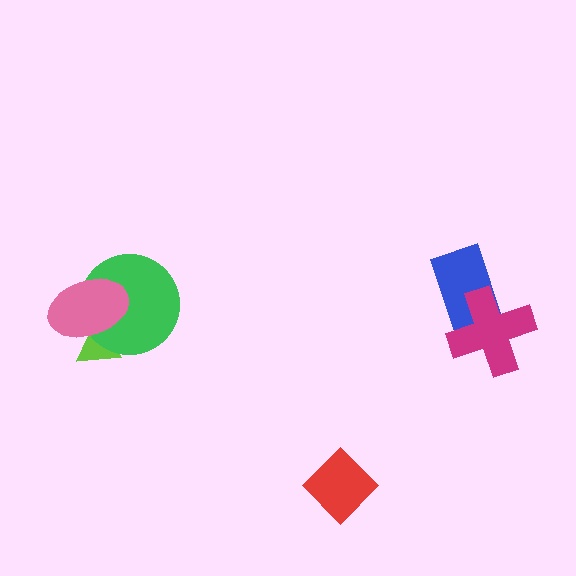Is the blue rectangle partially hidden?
Yes, it is partially covered by another shape.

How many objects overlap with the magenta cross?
1 object overlaps with the magenta cross.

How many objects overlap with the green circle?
2 objects overlap with the green circle.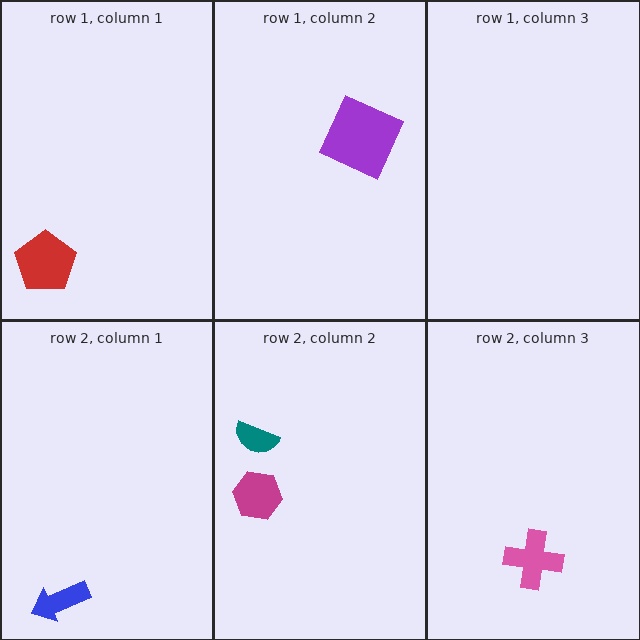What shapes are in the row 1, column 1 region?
The red pentagon.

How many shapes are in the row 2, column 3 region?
1.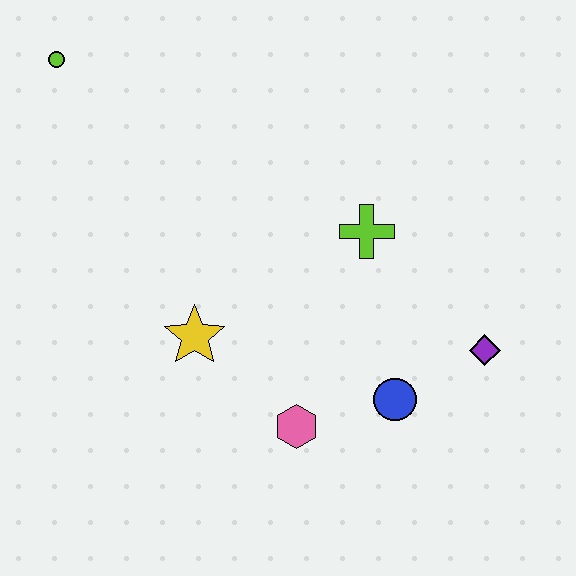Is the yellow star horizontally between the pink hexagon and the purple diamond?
No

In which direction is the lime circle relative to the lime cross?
The lime circle is to the left of the lime cross.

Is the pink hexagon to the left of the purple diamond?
Yes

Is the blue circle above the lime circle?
No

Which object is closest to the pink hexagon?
The blue circle is closest to the pink hexagon.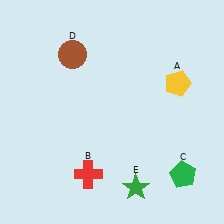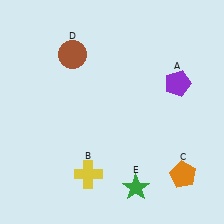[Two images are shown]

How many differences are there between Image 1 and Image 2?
There are 3 differences between the two images.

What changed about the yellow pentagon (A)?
In Image 1, A is yellow. In Image 2, it changed to purple.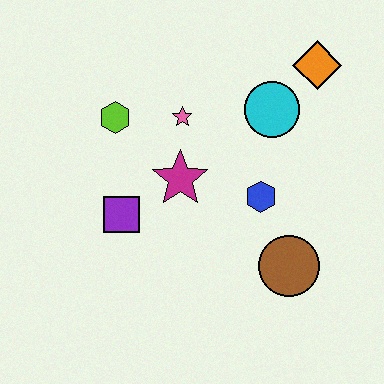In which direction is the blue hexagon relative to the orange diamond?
The blue hexagon is below the orange diamond.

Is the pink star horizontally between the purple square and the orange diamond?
Yes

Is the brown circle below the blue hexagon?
Yes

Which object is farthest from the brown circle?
The lime hexagon is farthest from the brown circle.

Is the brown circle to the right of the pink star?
Yes